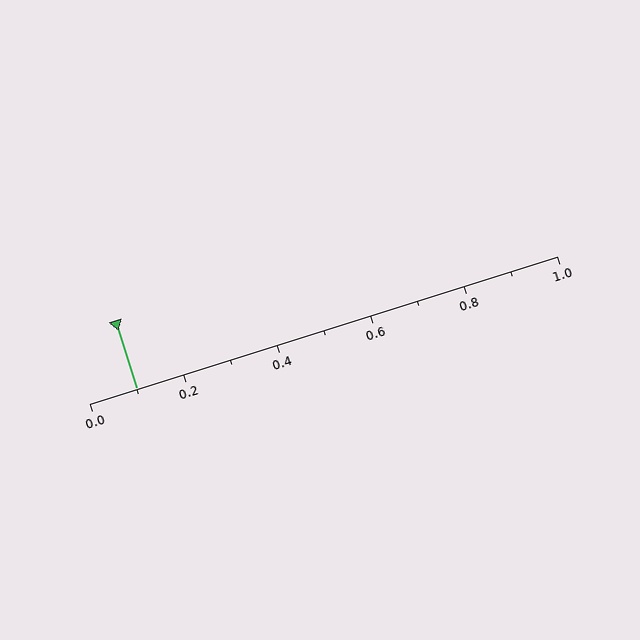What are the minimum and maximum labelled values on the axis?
The axis runs from 0.0 to 1.0.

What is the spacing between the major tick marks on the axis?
The major ticks are spaced 0.2 apart.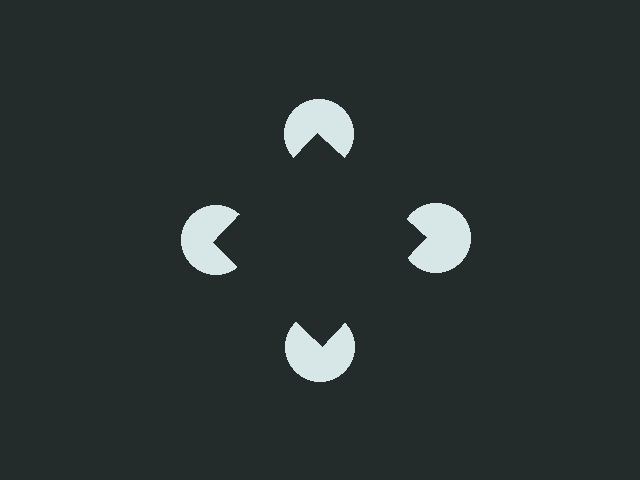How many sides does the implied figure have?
4 sides.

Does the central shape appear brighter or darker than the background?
It typically appears slightly darker than the background, even though no actual brightness change is drawn.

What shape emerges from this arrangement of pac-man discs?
An illusory square — its edges are inferred from the aligned wedge cuts in the pac-man discs, not physically drawn.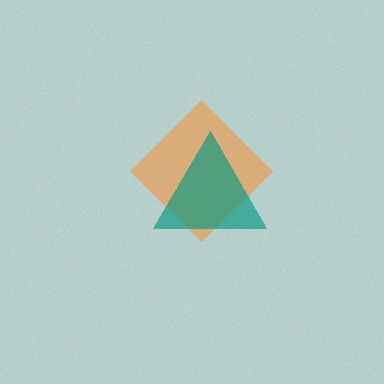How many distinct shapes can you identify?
There are 2 distinct shapes: an orange diamond, a teal triangle.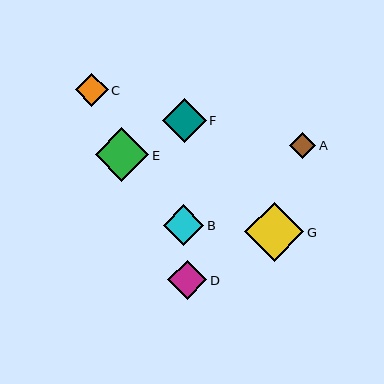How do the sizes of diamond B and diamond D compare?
Diamond B and diamond D are approximately the same size.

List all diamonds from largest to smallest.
From largest to smallest: G, E, F, B, D, C, A.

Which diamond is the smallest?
Diamond A is the smallest with a size of approximately 26 pixels.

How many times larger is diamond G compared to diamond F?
Diamond G is approximately 1.3 times the size of diamond F.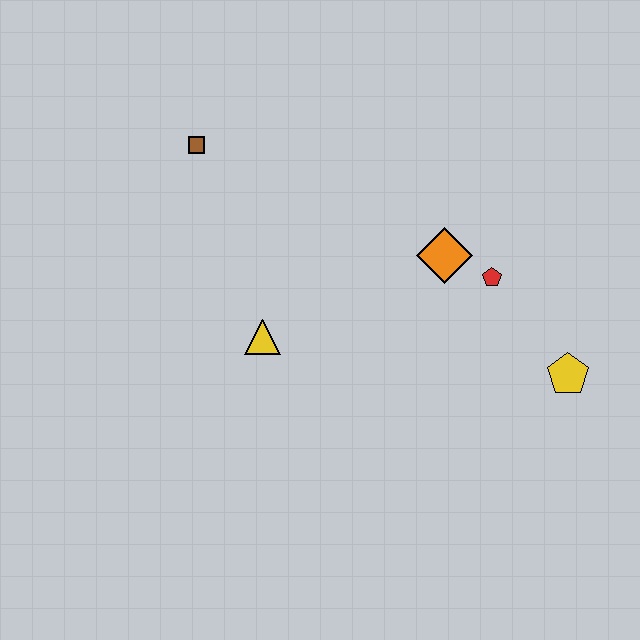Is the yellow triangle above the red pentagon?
No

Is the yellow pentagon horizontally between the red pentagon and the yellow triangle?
No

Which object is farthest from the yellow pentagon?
The brown square is farthest from the yellow pentagon.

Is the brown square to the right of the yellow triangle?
No